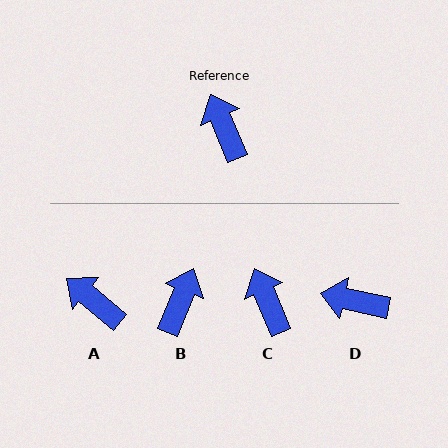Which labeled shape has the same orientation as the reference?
C.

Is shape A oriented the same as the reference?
No, it is off by about 27 degrees.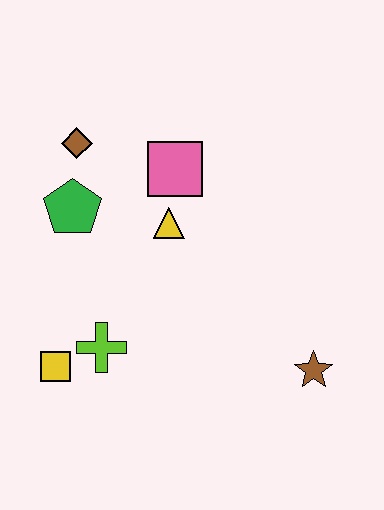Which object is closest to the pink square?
The yellow triangle is closest to the pink square.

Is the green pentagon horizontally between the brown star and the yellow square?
Yes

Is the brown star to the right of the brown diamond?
Yes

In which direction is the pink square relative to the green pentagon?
The pink square is to the right of the green pentagon.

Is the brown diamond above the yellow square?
Yes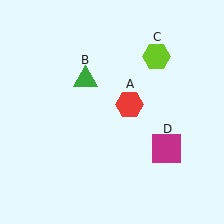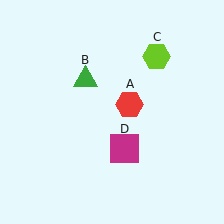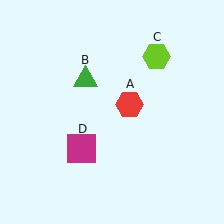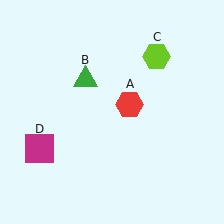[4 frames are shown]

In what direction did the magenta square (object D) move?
The magenta square (object D) moved left.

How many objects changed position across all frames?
1 object changed position: magenta square (object D).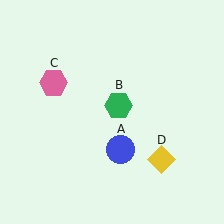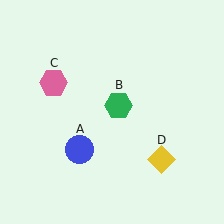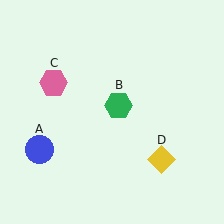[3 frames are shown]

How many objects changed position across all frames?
1 object changed position: blue circle (object A).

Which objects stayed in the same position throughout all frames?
Green hexagon (object B) and pink hexagon (object C) and yellow diamond (object D) remained stationary.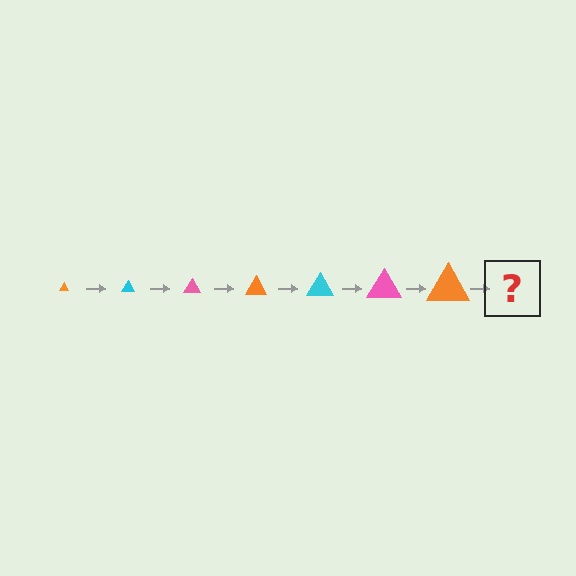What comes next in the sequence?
The next element should be a cyan triangle, larger than the previous one.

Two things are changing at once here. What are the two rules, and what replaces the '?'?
The two rules are that the triangle grows larger each step and the color cycles through orange, cyan, and pink. The '?' should be a cyan triangle, larger than the previous one.